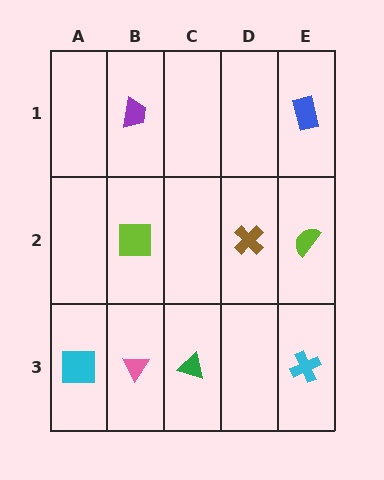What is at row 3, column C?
A green triangle.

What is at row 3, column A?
A cyan square.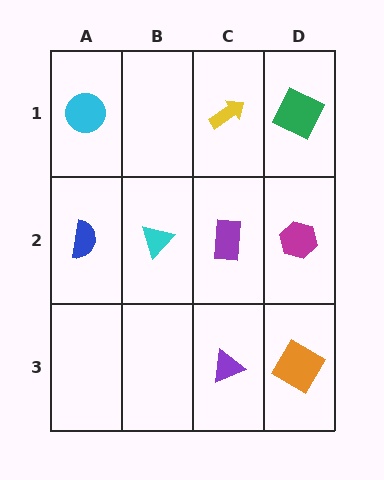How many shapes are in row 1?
3 shapes.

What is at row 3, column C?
A purple triangle.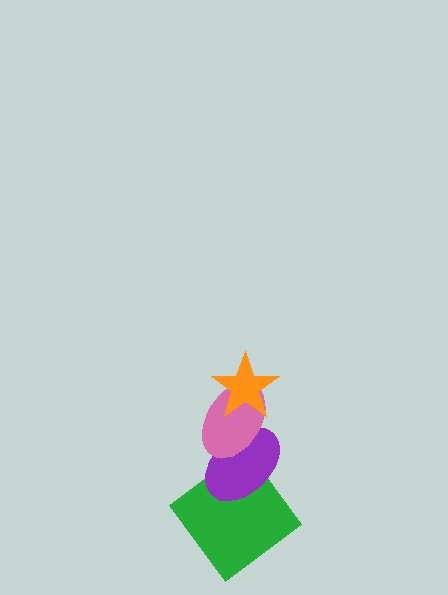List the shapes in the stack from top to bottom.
From top to bottom: the orange star, the pink ellipse, the purple ellipse, the green diamond.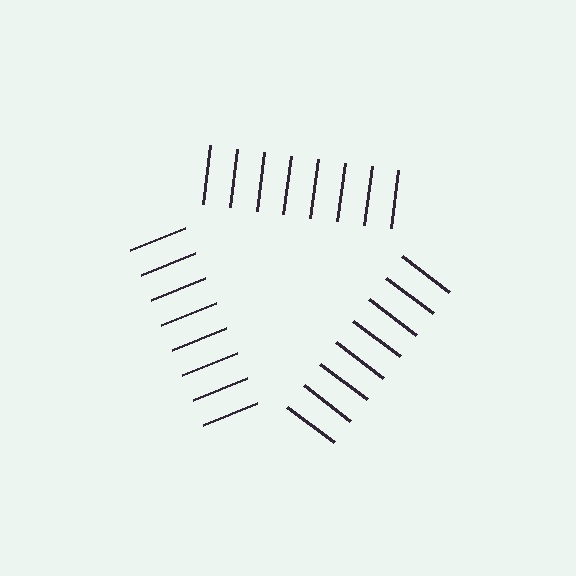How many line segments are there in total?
24 — 8 along each of the 3 edges.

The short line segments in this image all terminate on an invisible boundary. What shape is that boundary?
An illusory triangle — the line segments terminate on its edges but no continuous stroke is drawn.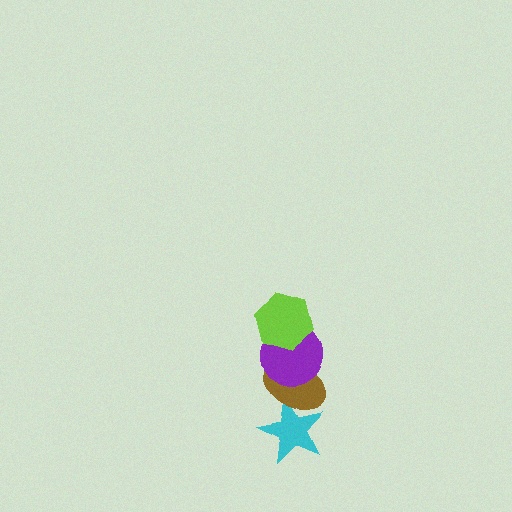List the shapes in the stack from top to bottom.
From top to bottom: the lime hexagon, the purple circle, the brown ellipse, the cyan star.